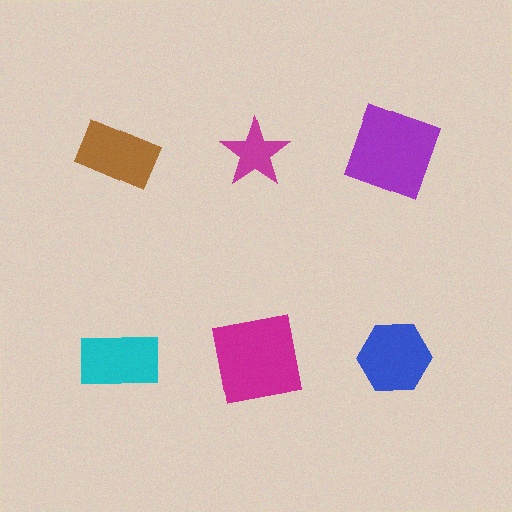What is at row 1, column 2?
A magenta star.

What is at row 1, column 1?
A brown rectangle.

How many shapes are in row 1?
3 shapes.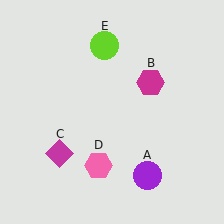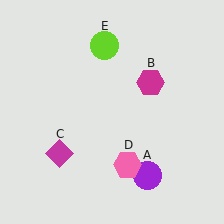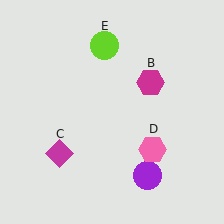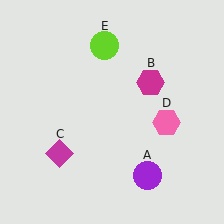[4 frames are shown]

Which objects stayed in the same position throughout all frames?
Purple circle (object A) and magenta hexagon (object B) and magenta diamond (object C) and lime circle (object E) remained stationary.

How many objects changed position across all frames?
1 object changed position: pink hexagon (object D).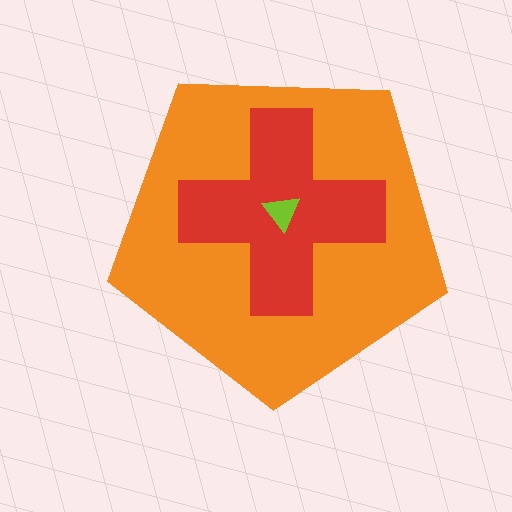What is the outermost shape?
The orange pentagon.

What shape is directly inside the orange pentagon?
The red cross.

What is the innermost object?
The lime triangle.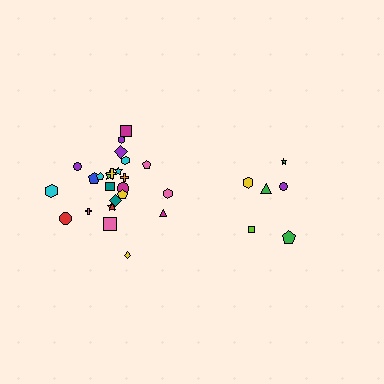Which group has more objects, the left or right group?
The left group.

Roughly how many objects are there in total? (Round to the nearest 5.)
Roughly 30 objects in total.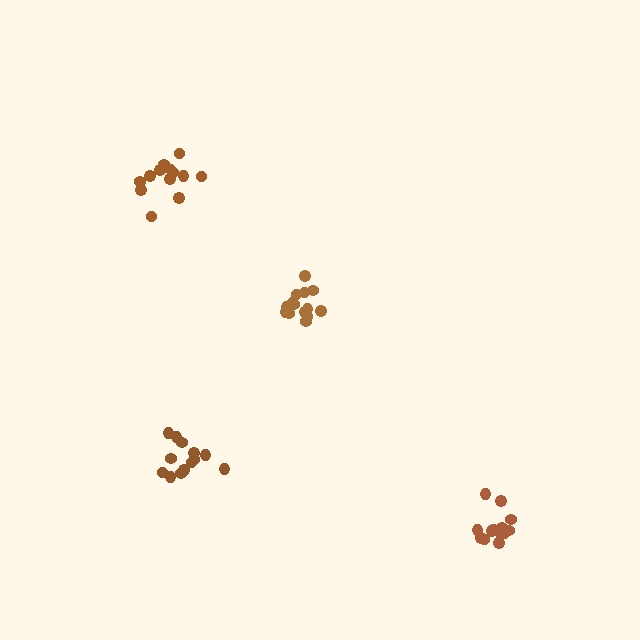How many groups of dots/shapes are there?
There are 4 groups.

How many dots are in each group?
Group 1: 14 dots, Group 2: 14 dots, Group 3: 14 dots, Group 4: 14 dots (56 total).